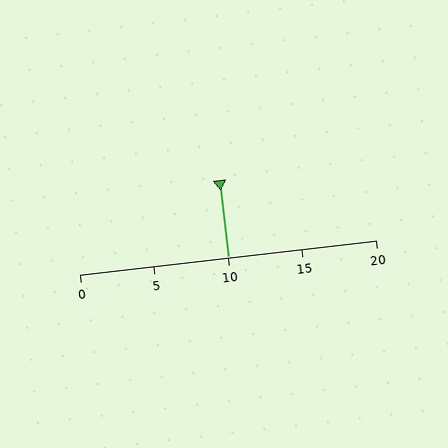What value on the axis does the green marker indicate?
The marker indicates approximately 10.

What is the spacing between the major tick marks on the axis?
The major ticks are spaced 5 apart.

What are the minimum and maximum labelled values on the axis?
The axis runs from 0 to 20.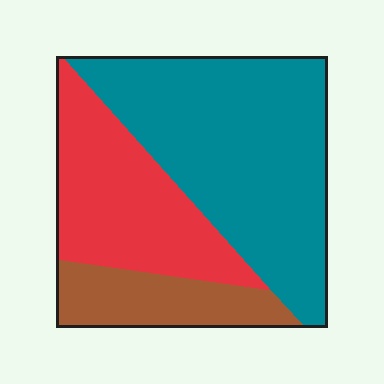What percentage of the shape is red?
Red covers about 30% of the shape.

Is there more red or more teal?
Teal.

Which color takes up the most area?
Teal, at roughly 55%.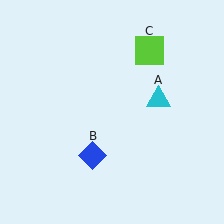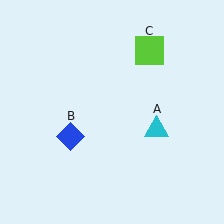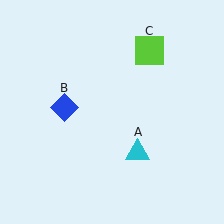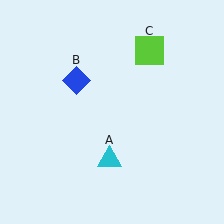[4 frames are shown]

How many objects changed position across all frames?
2 objects changed position: cyan triangle (object A), blue diamond (object B).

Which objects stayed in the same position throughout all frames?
Lime square (object C) remained stationary.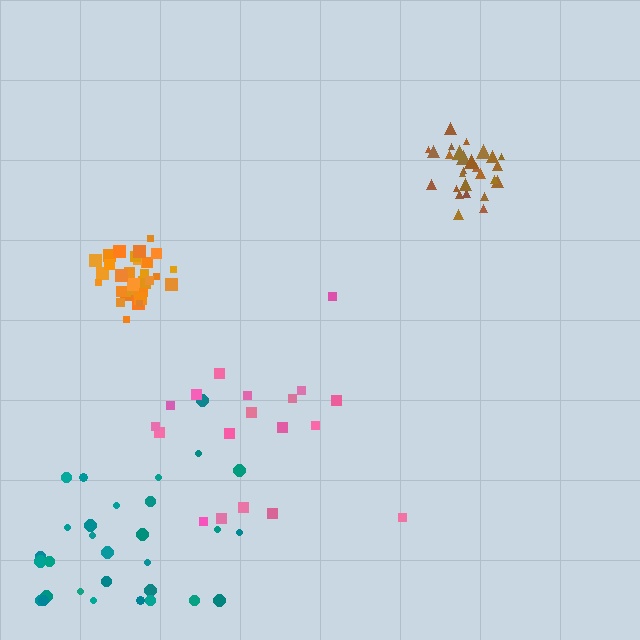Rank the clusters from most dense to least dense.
orange, brown, teal, pink.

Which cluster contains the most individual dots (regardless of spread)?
Orange (33).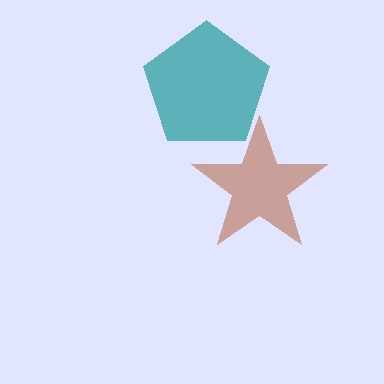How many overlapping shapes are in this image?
There are 2 overlapping shapes in the image.